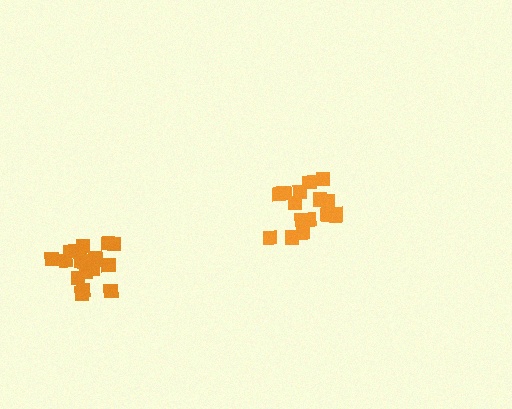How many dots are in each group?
Group 1: 17 dots, Group 2: 19 dots (36 total).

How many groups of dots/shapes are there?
There are 2 groups.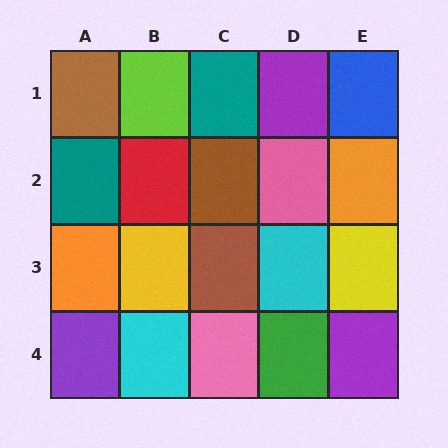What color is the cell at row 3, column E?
Yellow.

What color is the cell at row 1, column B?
Lime.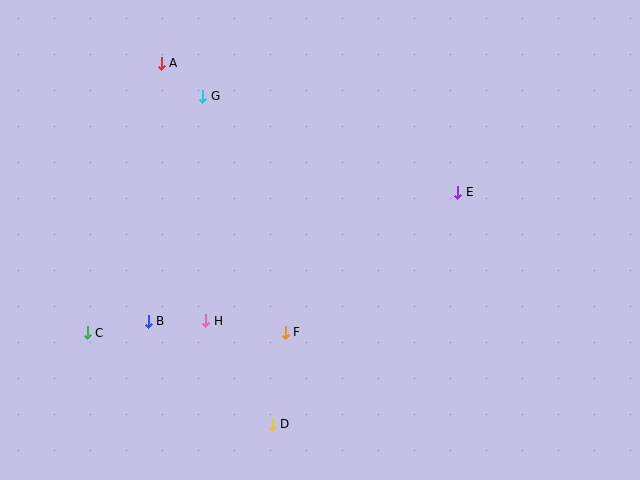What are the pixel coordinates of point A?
Point A is at (161, 63).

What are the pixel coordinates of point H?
Point H is at (206, 321).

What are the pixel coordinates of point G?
Point G is at (203, 96).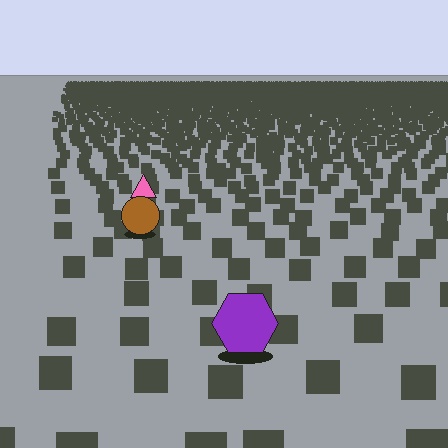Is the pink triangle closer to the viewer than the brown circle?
No. The brown circle is closer — you can tell from the texture gradient: the ground texture is coarser near it.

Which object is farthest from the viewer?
The pink triangle is farthest from the viewer. It appears smaller and the ground texture around it is denser.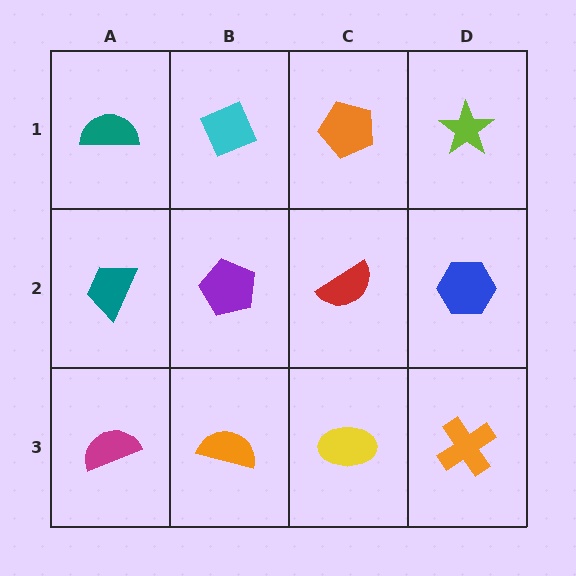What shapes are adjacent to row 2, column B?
A cyan diamond (row 1, column B), an orange semicircle (row 3, column B), a teal trapezoid (row 2, column A), a red semicircle (row 2, column C).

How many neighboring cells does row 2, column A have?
3.